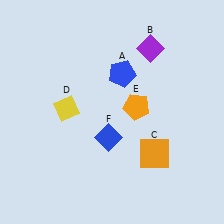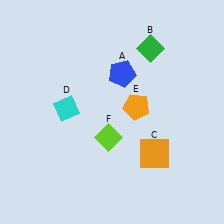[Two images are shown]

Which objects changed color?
B changed from purple to green. D changed from yellow to cyan. F changed from blue to lime.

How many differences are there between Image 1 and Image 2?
There are 3 differences between the two images.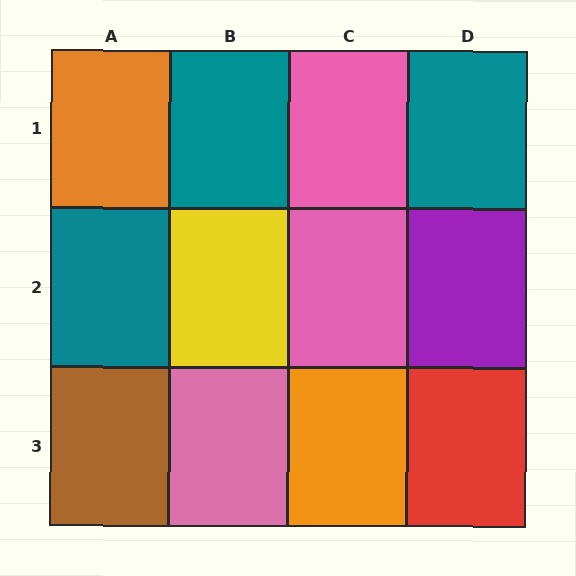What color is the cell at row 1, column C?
Pink.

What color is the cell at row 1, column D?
Teal.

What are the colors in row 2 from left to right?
Teal, yellow, pink, purple.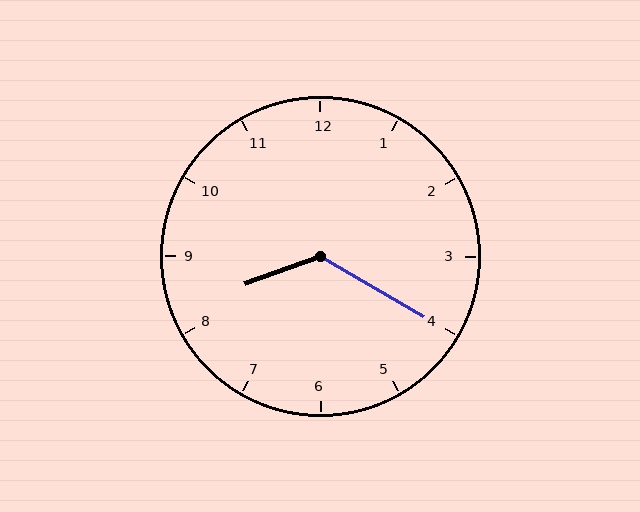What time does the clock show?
8:20.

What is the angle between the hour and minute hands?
Approximately 130 degrees.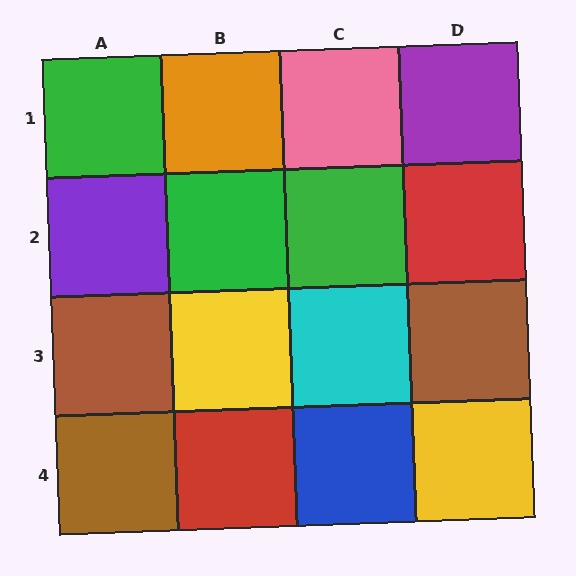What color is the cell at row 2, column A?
Purple.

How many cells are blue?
1 cell is blue.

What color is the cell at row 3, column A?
Brown.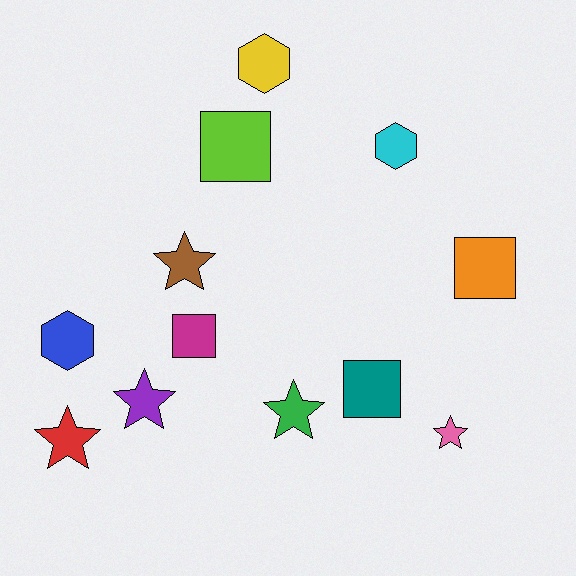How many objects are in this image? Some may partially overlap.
There are 12 objects.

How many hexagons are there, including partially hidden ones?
There are 3 hexagons.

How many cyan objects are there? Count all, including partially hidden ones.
There is 1 cyan object.